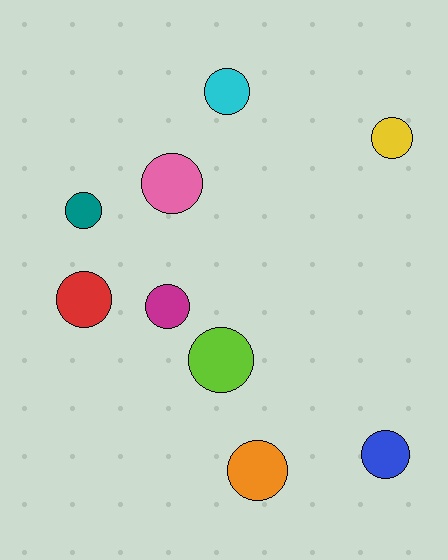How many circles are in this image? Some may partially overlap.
There are 9 circles.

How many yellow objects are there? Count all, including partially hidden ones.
There is 1 yellow object.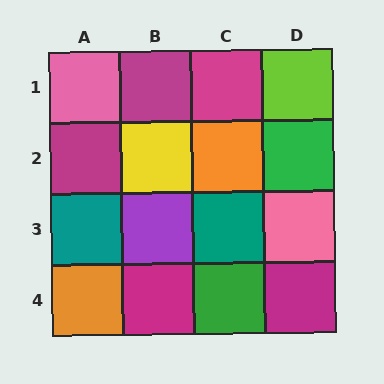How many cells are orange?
2 cells are orange.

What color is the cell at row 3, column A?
Teal.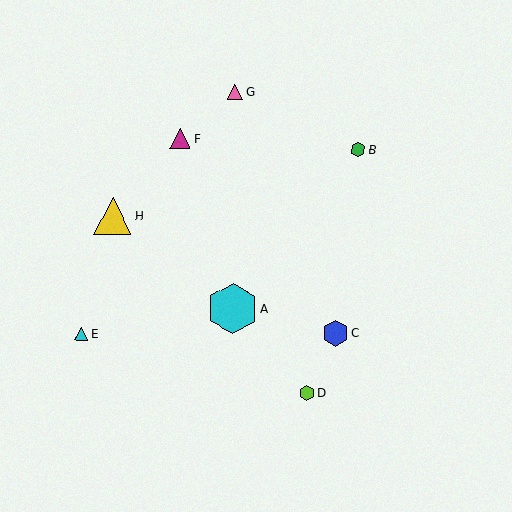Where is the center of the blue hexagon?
The center of the blue hexagon is at (335, 333).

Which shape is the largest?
The cyan hexagon (labeled A) is the largest.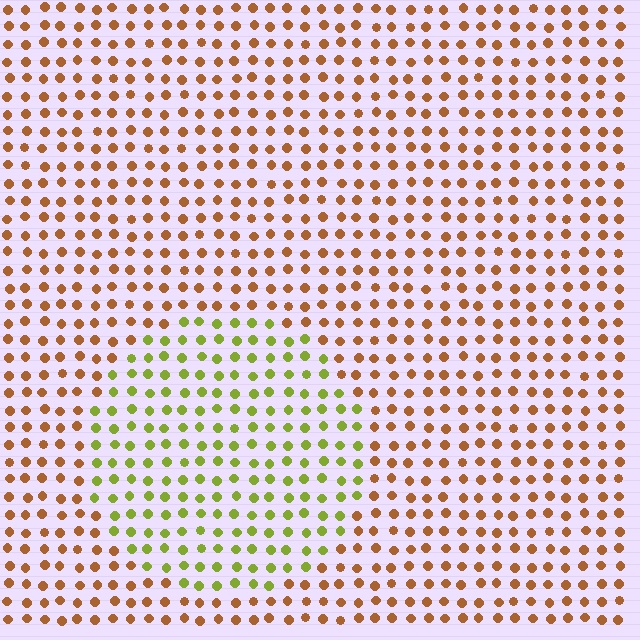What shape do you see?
I see a circle.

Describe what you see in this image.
The image is filled with small brown elements in a uniform arrangement. A circle-shaped region is visible where the elements are tinted to a slightly different hue, forming a subtle color boundary.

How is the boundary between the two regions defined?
The boundary is defined purely by a slight shift in hue (about 55 degrees). Spacing, size, and orientation are identical on both sides.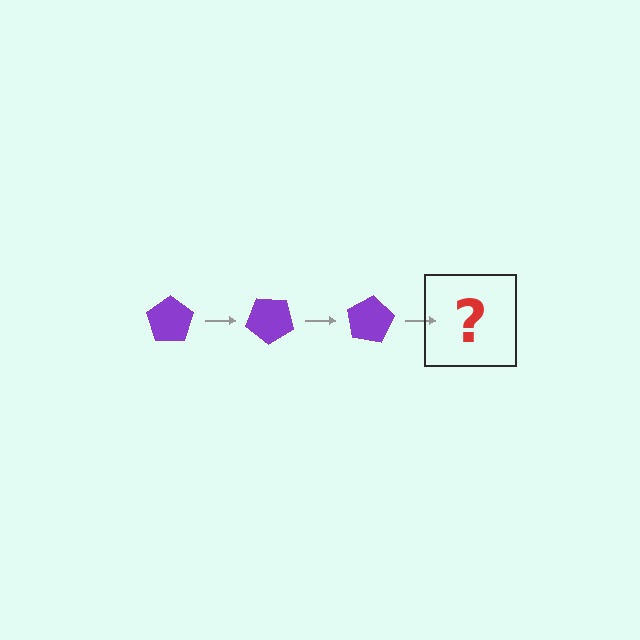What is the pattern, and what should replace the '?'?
The pattern is that the pentagon rotates 40 degrees each step. The '?' should be a purple pentagon rotated 120 degrees.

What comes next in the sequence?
The next element should be a purple pentagon rotated 120 degrees.